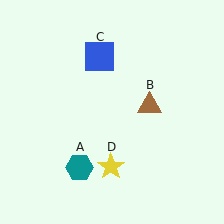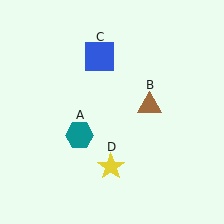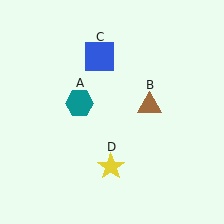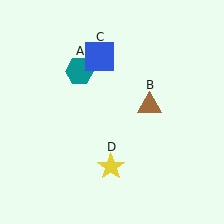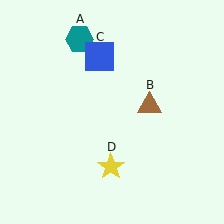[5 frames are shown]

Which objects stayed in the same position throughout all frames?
Brown triangle (object B) and blue square (object C) and yellow star (object D) remained stationary.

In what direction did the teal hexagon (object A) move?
The teal hexagon (object A) moved up.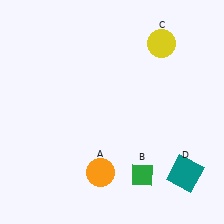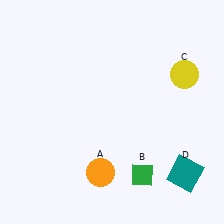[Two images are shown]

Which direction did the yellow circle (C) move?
The yellow circle (C) moved down.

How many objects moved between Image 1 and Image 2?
1 object moved between the two images.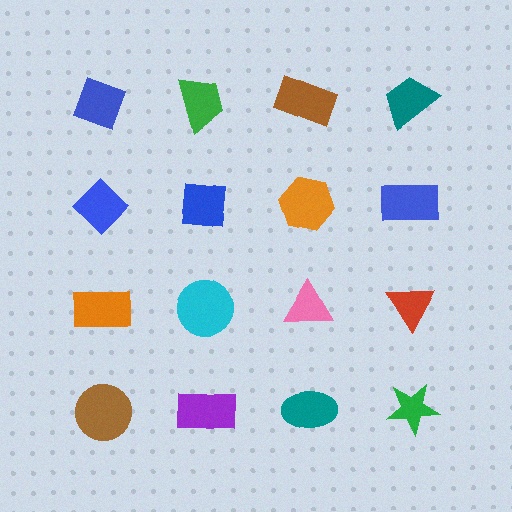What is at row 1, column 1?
A blue diamond.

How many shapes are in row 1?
4 shapes.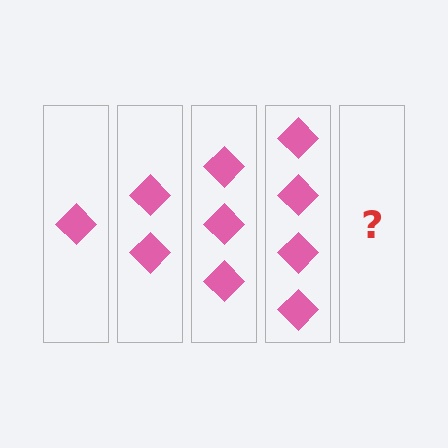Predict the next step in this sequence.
The next step is 5 diamonds.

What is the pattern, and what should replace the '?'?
The pattern is that each step adds one more diamond. The '?' should be 5 diamonds.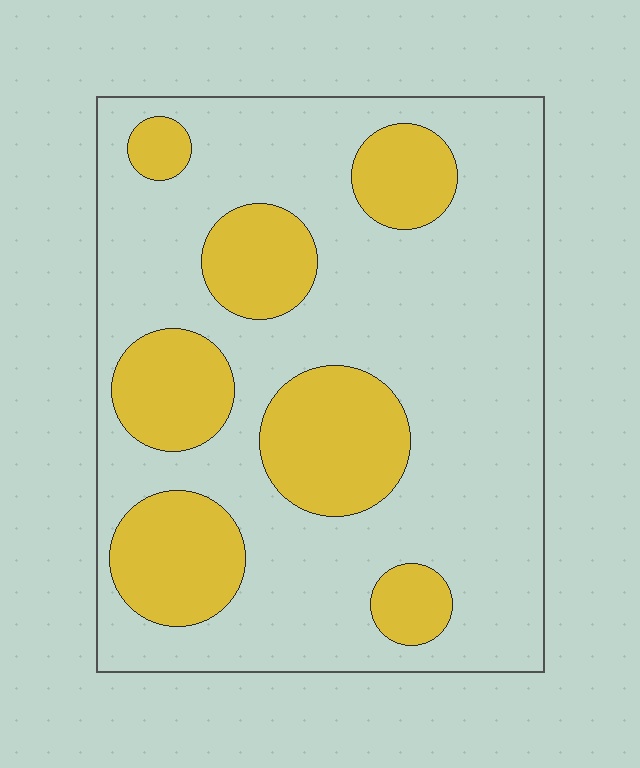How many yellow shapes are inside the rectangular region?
7.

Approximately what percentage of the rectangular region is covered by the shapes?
Approximately 30%.